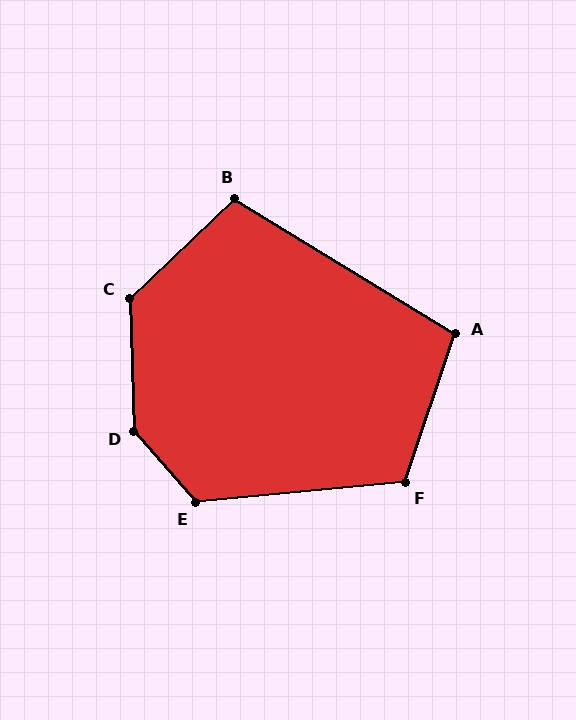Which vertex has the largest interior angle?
D, at approximately 141 degrees.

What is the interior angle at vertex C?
Approximately 132 degrees (obtuse).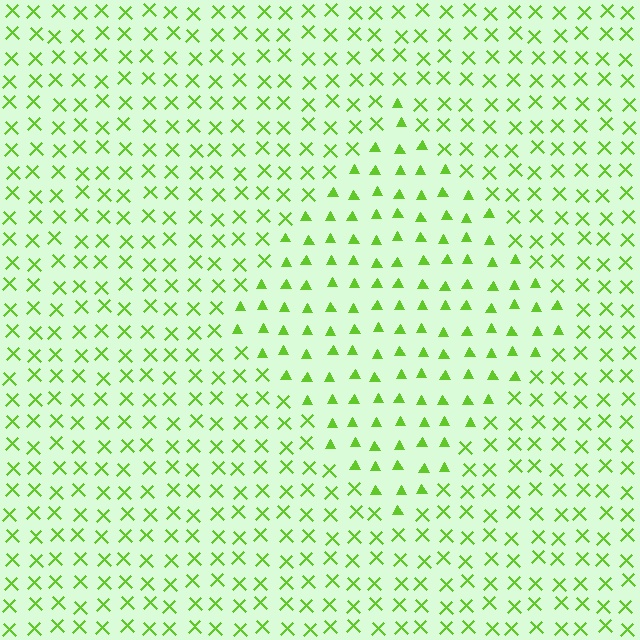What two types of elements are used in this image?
The image uses triangles inside the diamond region and X marks outside it.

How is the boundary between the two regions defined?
The boundary is defined by a change in element shape: triangles inside vs. X marks outside. All elements share the same color and spacing.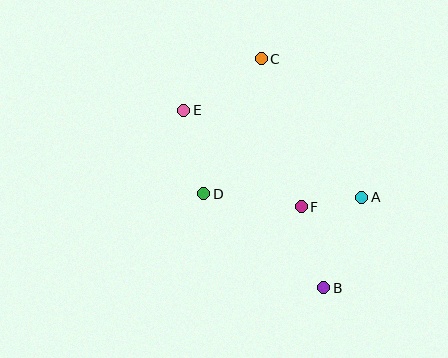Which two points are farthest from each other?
Points B and C are farthest from each other.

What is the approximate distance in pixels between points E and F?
The distance between E and F is approximately 152 pixels.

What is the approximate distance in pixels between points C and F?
The distance between C and F is approximately 153 pixels.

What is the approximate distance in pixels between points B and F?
The distance between B and F is approximately 84 pixels.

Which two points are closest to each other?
Points A and F are closest to each other.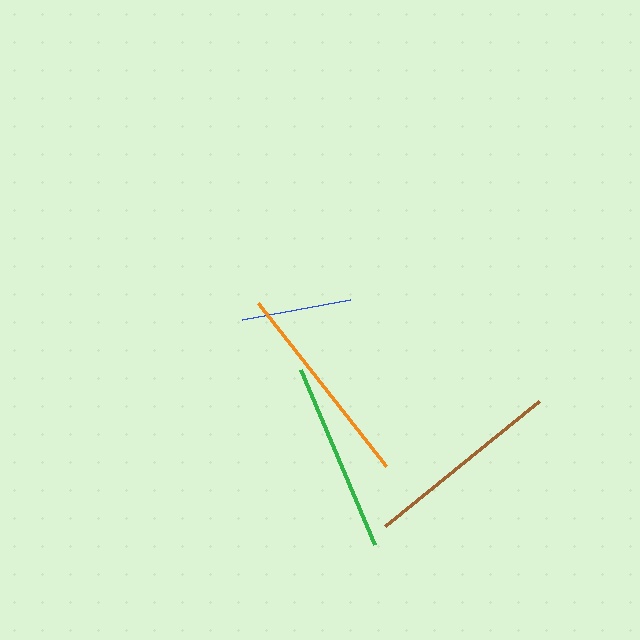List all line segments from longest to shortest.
From longest to shortest: orange, brown, green, blue.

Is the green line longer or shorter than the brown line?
The brown line is longer than the green line.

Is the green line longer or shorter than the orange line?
The orange line is longer than the green line.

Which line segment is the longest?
The orange line is the longest at approximately 207 pixels.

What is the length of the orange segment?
The orange segment is approximately 207 pixels long.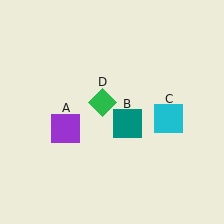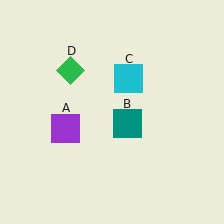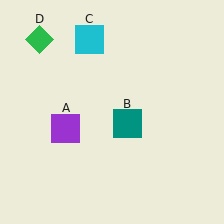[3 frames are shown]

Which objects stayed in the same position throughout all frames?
Purple square (object A) and teal square (object B) remained stationary.